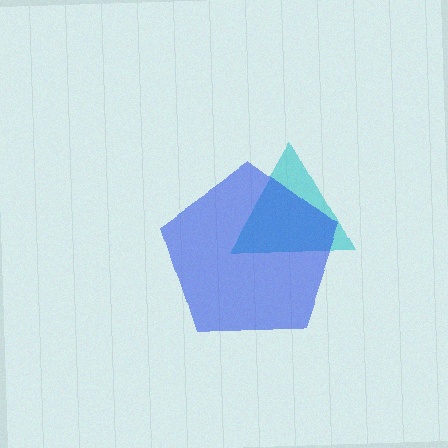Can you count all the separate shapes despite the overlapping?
Yes, there are 2 separate shapes.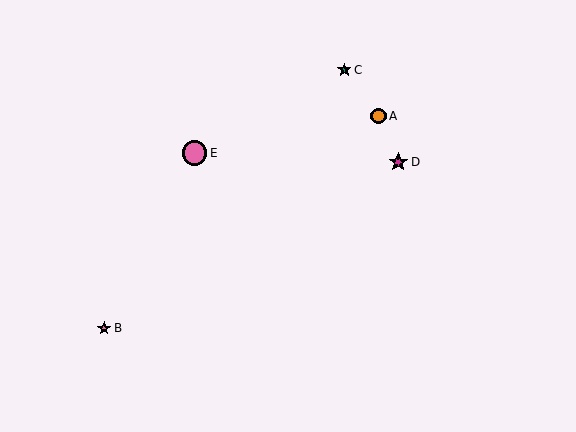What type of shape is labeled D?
Shape D is a magenta star.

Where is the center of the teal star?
The center of the teal star is at (344, 70).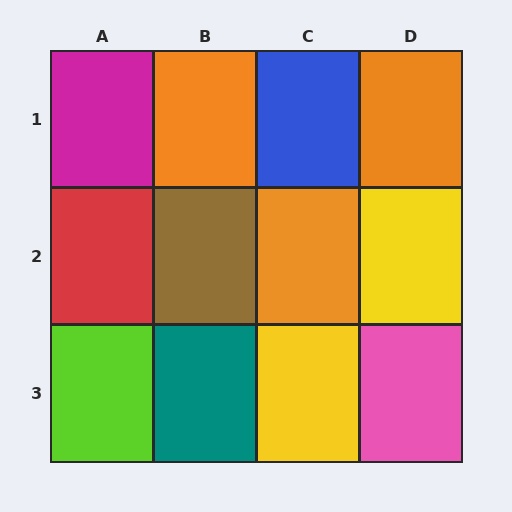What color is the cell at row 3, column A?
Lime.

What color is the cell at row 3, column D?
Pink.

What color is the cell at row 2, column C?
Orange.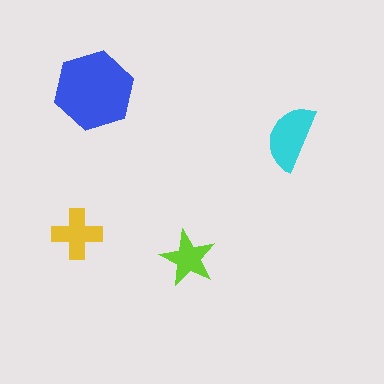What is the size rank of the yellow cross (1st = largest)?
3rd.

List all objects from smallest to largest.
The lime star, the yellow cross, the cyan semicircle, the blue hexagon.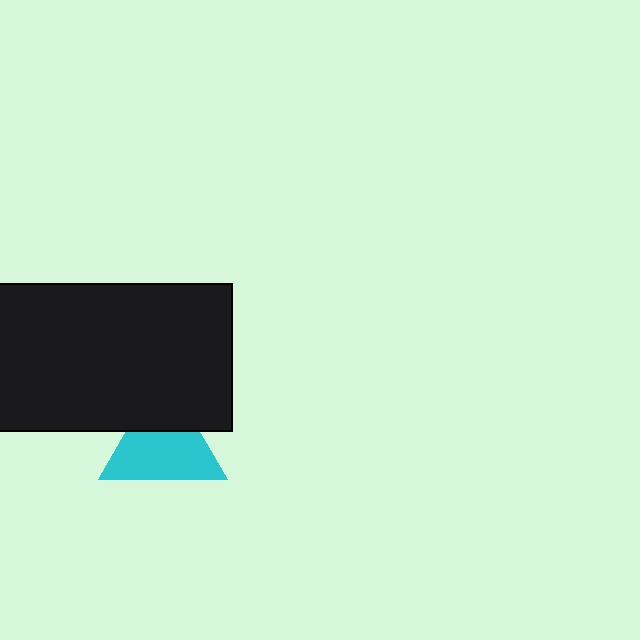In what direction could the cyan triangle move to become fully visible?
The cyan triangle could move down. That would shift it out from behind the black rectangle entirely.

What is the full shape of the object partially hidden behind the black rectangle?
The partially hidden object is a cyan triangle.